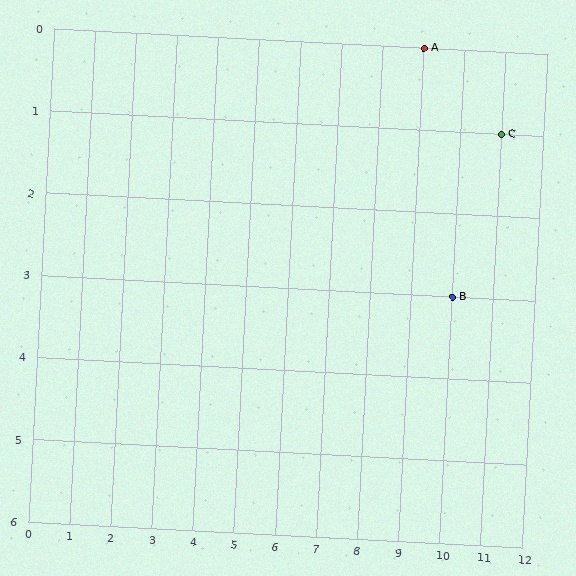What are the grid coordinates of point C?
Point C is at grid coordinates (11, 1).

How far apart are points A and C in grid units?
Points A and C are 2 columns and 1 row apart (about 2.2 grid units diagonally).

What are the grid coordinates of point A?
Point A is at grid coordinates (9, 0).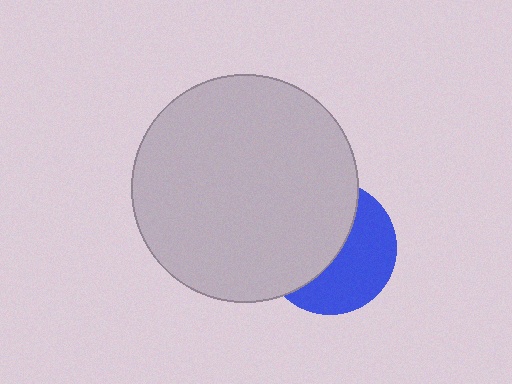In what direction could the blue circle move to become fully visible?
The blue circle could move right. That would shift it out from behind the light gray circle entirely.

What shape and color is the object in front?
The object in front is a light gray circle.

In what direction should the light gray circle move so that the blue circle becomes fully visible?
The light gray circle should move left. That is the shortest direction to clear the overlap and leave the blue circle fully visible.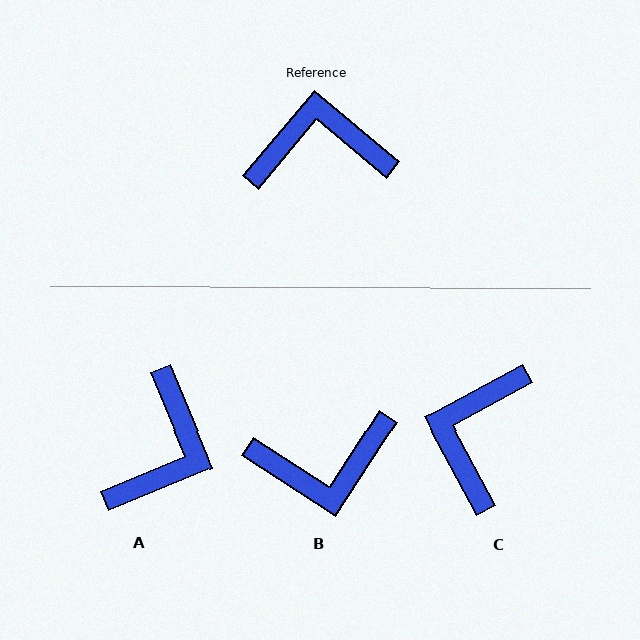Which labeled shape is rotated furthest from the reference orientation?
B, about 173 degrees away.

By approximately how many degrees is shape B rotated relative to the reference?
Approximately 173 degrees clockwise.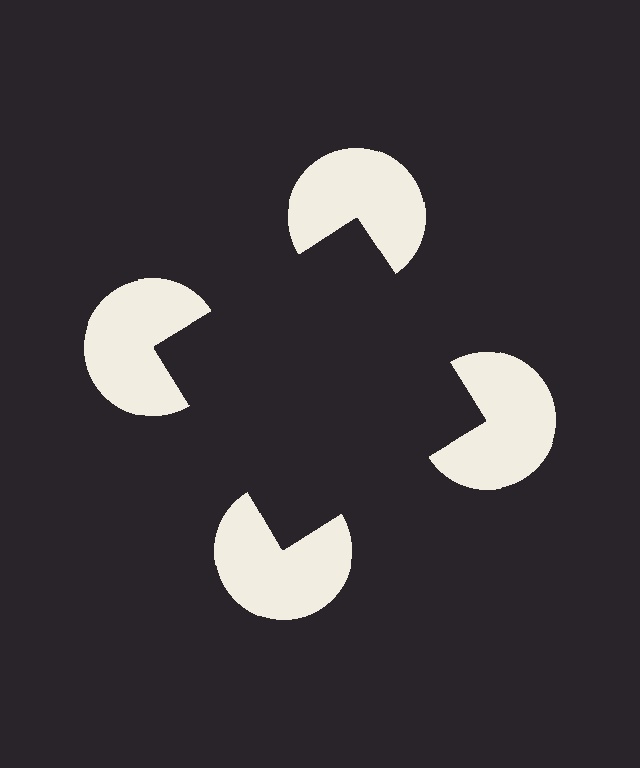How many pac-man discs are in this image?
There are 4 — one at each vertex of the illusory square.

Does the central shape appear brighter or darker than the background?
It typically appears slightly darker than the background, even though no actual brightness change is drawn.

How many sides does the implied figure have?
4 sides.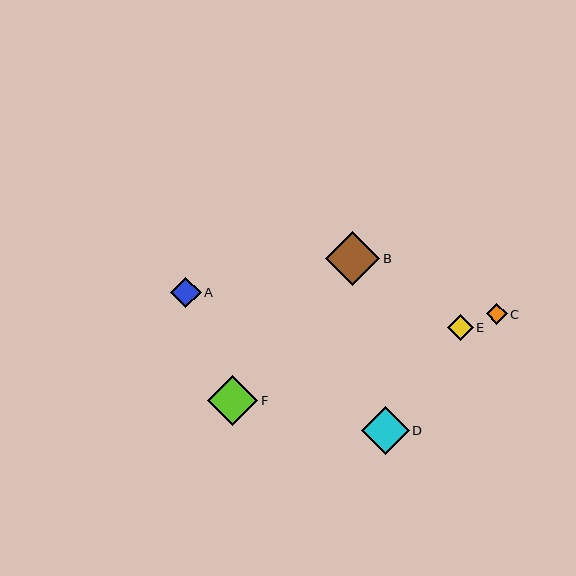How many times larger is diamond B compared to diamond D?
Diamond B is approximately 1.1 times the size of diamond D.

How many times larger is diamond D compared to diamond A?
Diamond D is approximately 1.6 times the size of diamond A.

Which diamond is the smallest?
Diamond C is the smallest with a size of approximately 21 pixels.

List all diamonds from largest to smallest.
From largest to smallest: B, F, D, A, E, C.